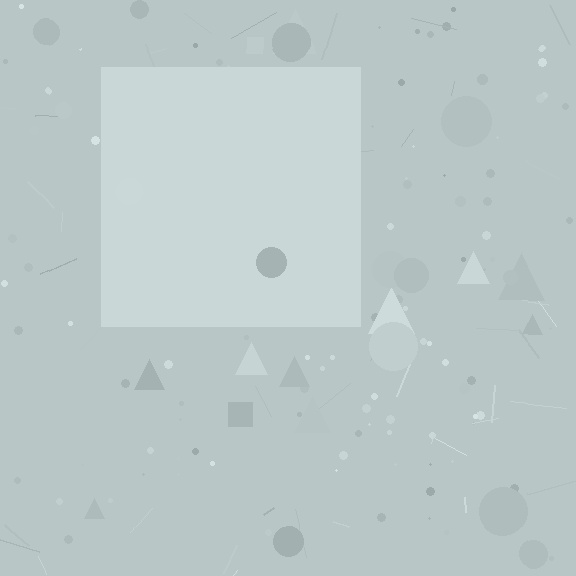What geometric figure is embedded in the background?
A square is embedded in the background.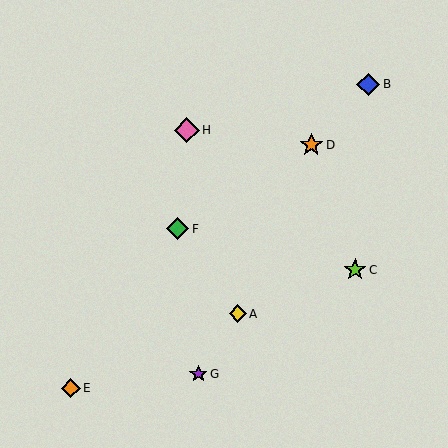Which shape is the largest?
The pink diamond (labeled H) is the largest.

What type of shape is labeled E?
Shape E is an orange diamond.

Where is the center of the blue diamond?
The center of the blue diamond is at (368, 84).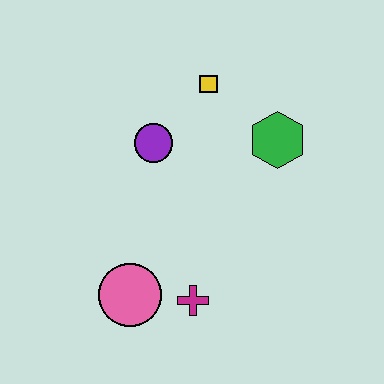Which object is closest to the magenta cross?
The pink circle is closest to the magenta cross.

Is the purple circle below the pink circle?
No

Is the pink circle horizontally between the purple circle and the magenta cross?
No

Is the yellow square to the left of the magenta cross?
No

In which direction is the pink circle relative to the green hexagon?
The pink circle is below the green hexagon.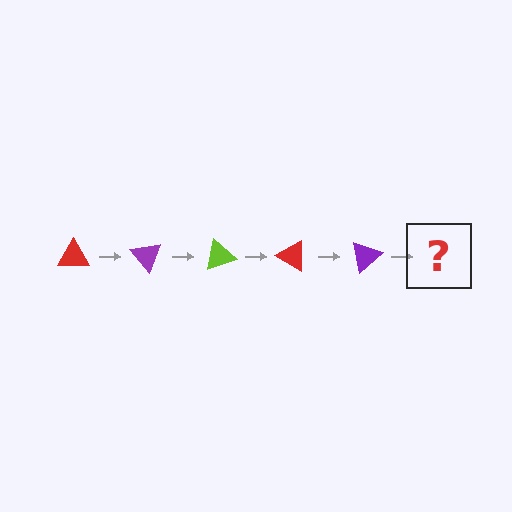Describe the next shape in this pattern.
It should be a lime triangle, rotated 250 degrees from the start.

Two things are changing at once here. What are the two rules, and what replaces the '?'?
The two rules are that it rotates 50 degrees each step and the color cycles through red, purple, and lime. The '?' should be a lime triangle, rotated 250 degrees from the start.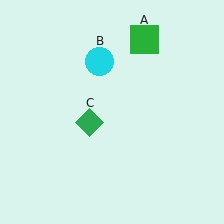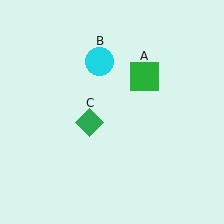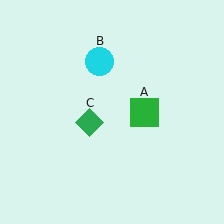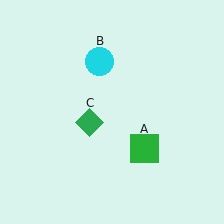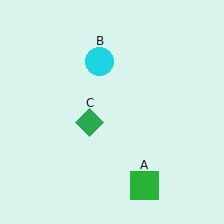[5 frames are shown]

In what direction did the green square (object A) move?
The green square (object A) moved down.